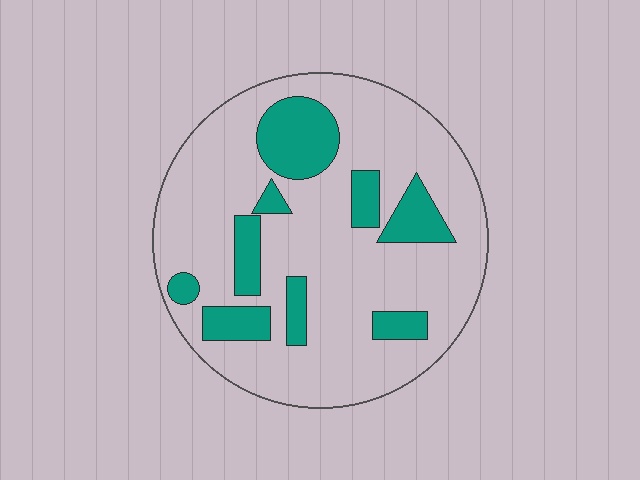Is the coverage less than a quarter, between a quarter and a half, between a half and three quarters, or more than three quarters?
Less than a quarter.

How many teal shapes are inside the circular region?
9.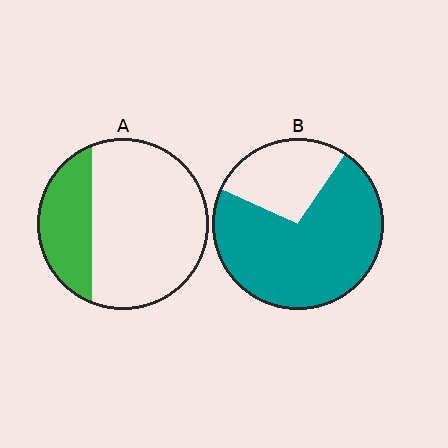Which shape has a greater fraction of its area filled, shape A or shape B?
Shape B.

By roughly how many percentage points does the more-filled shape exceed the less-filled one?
By roughly 45 percentage points (B over A).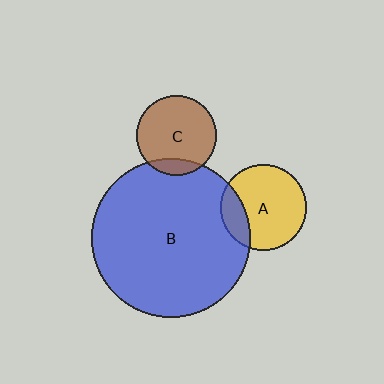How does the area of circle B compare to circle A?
Approximately 3.4 times.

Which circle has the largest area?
Circle B (blue).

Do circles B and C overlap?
Yes.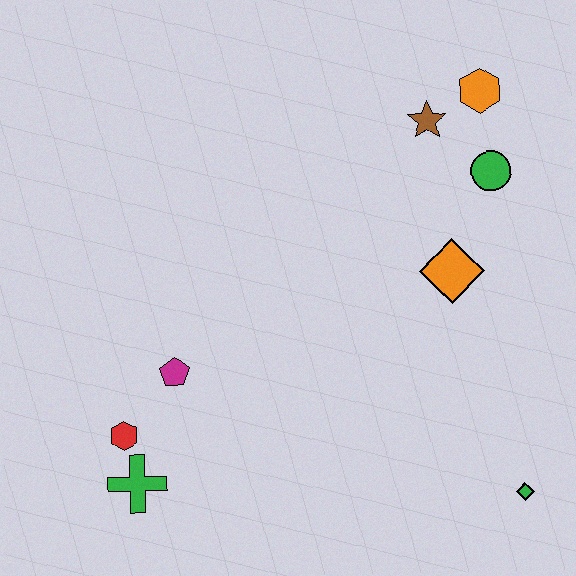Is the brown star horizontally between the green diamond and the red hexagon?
Yes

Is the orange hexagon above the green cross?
Yes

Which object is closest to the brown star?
The orange hexagon is closest to the brown star.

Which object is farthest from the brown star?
The green cross is farthest from the brown star.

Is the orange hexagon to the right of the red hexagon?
Yes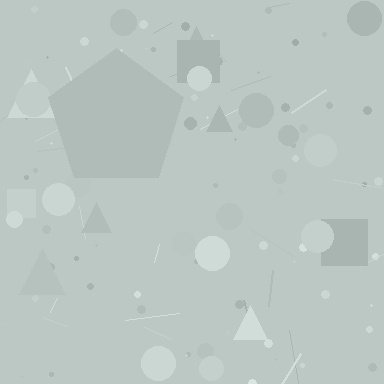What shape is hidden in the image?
A pentagon is hidden in the image.